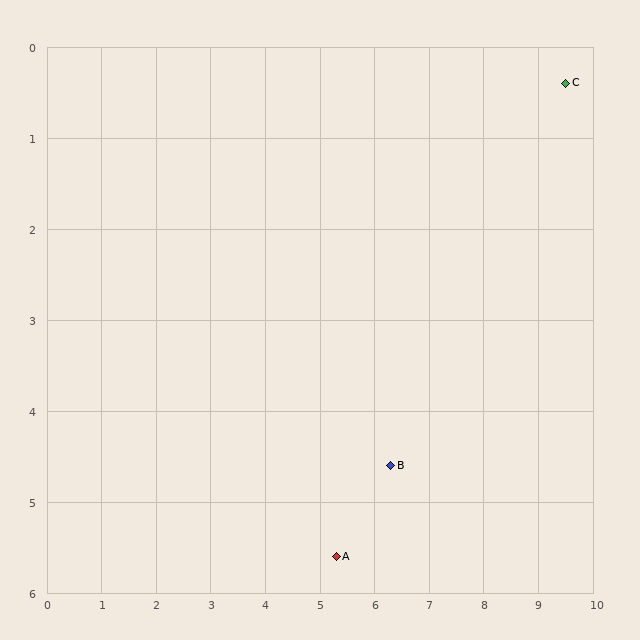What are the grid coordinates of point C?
Point C is at approximately (9.5, 0.4).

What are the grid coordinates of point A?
Point A is at approximately (5.3, 5.6).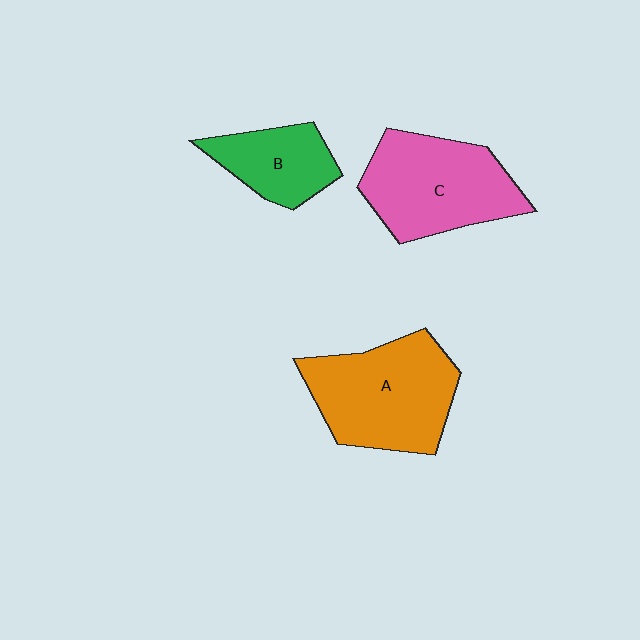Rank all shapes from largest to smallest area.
From largest to smallest: A (orange), C (pink), B (green).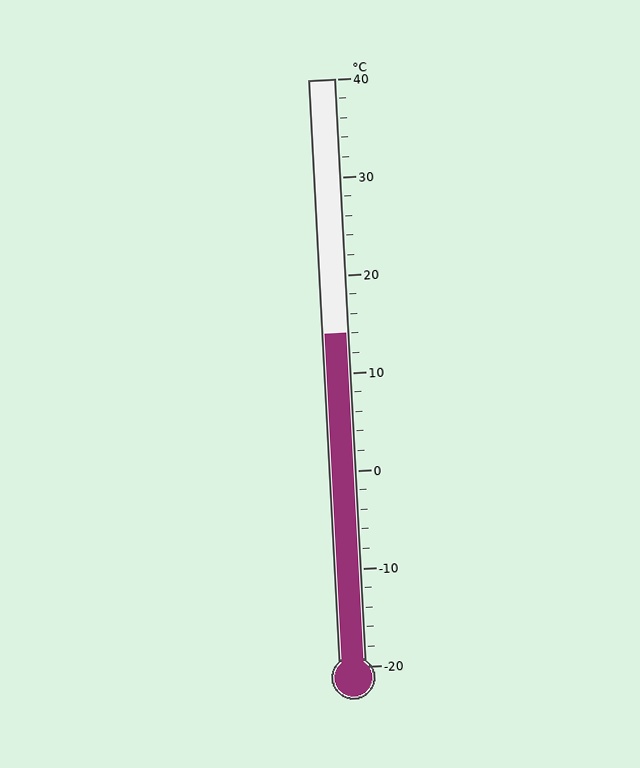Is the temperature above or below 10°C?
The temperature is above 10°C.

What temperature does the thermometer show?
The thermometer shows approximately 14°C.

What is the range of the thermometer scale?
The thermometer scale ranges from -20°C to 40°C.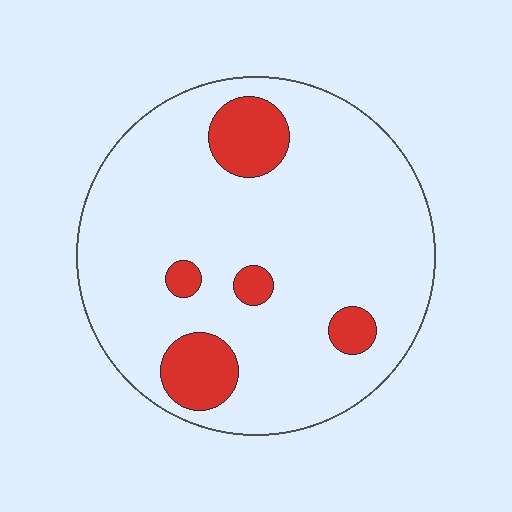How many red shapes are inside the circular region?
5.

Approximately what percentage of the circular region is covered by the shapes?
Approximately 15%.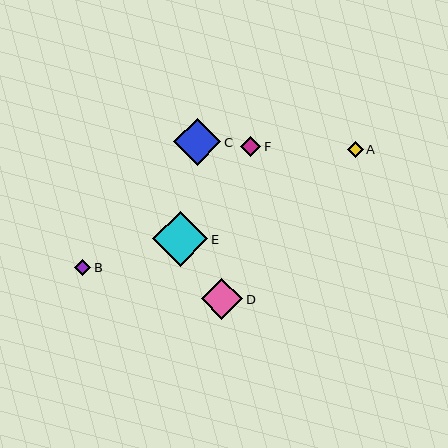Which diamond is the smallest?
Diamond B is the smallest with a size of approximately 16 pixels.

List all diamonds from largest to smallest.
From largest to smallest: E, C, D, F, A, B.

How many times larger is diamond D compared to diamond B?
Diamond D is approximately 2.6 times the size of diamond B.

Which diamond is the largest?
Diamond E is the largest with a size of approximately 55 pixels.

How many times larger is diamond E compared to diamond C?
Diamond E is approximately 1.2 times the size of diamond C.